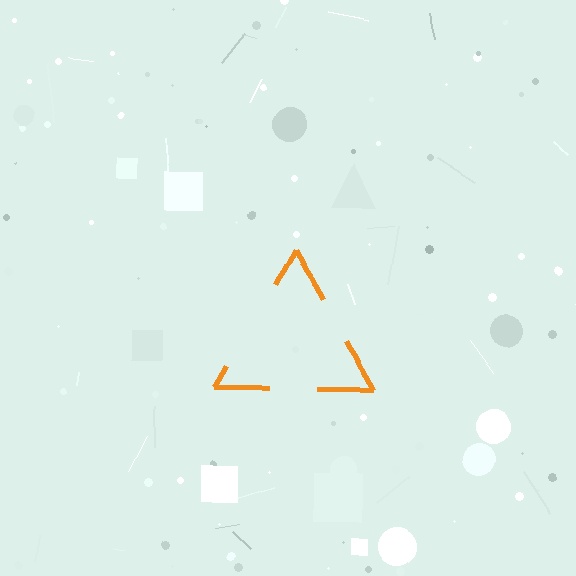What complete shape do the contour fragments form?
The contour fragments form a triangle.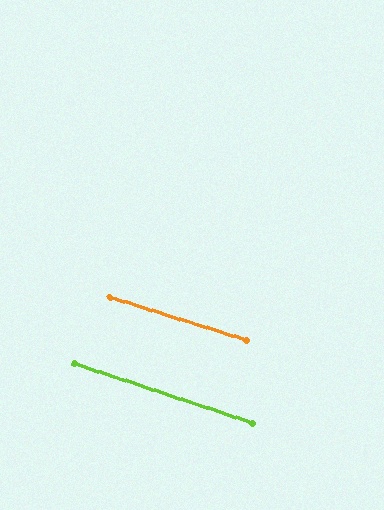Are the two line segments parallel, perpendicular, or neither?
Parallel — their directions differ by only 1.2°.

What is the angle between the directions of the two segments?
Approximately 1 degree.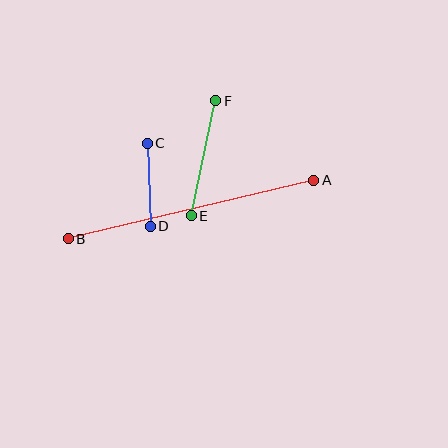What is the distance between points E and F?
The distance is approximately 118 pixels.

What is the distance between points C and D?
The distance is approximately 83 pixels.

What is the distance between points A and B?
The distance is approximately 252 pixels.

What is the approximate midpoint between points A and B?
The midpoint is at approximately (191, 210) pixels.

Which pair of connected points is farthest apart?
Points A and B are farthest apart.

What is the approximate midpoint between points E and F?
The midpoint is at approximately (203, 158) pixels.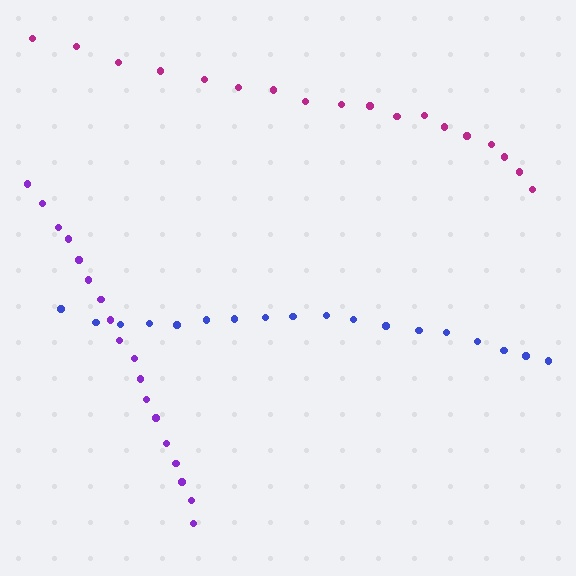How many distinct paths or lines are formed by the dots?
There are 3 distinct paths.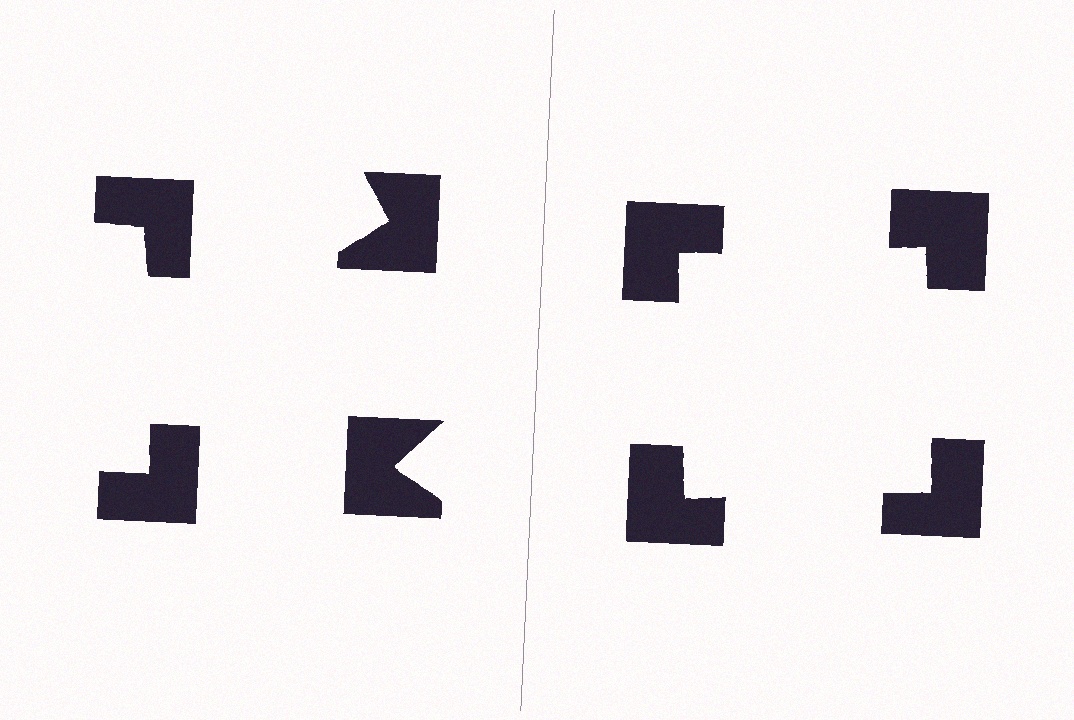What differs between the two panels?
The notched squares are positioned identically on both sides; only the wedge orientations differ. On the right they align to a square; on the left they are misaligned.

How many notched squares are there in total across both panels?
8 — 4 on each side.